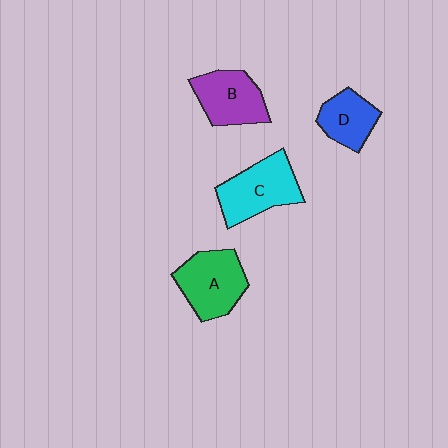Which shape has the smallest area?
Shape D (blue).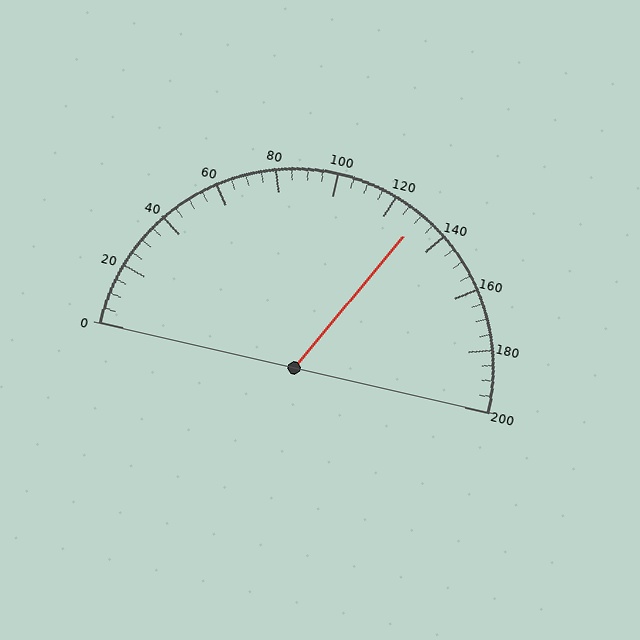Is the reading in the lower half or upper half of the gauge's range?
The reading is in the upper half of the range (0 to 200).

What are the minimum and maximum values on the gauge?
The gauge ranges from 0 to 200.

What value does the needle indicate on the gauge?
The needle indicates approximately 130.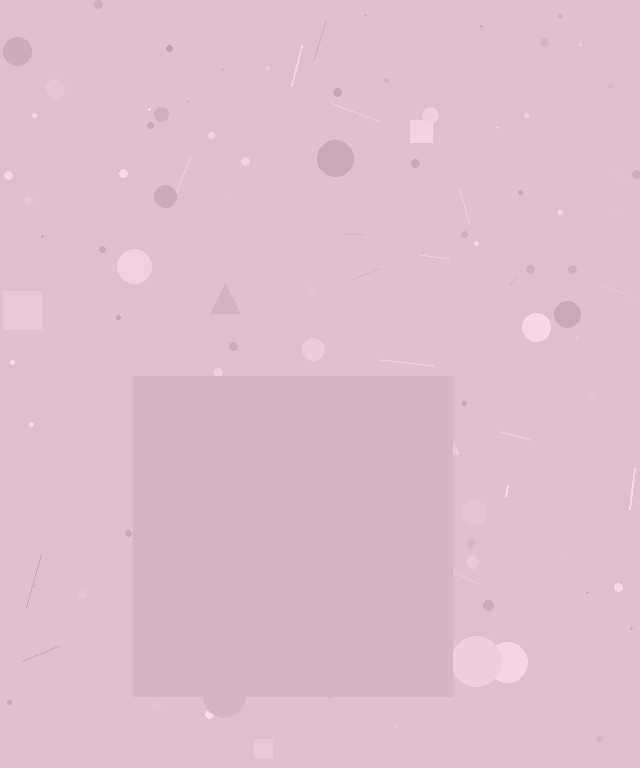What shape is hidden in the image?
A square is hidden in the image.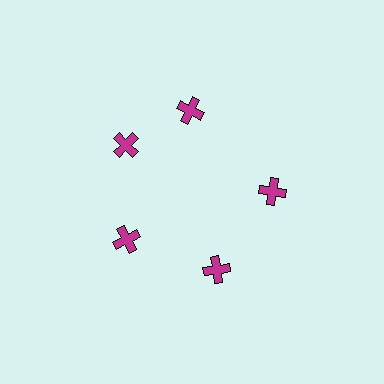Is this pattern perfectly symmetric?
No. The 5 magenta crosses are arranged in a ring, but one element near the 1 o'clock position is rotated out of alignment along the ring, breaking the 5-fold rotational symmetry.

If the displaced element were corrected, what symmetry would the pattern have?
It would have 5-fold rotational symmetry — the pattern would map onto itself every 72 degrees.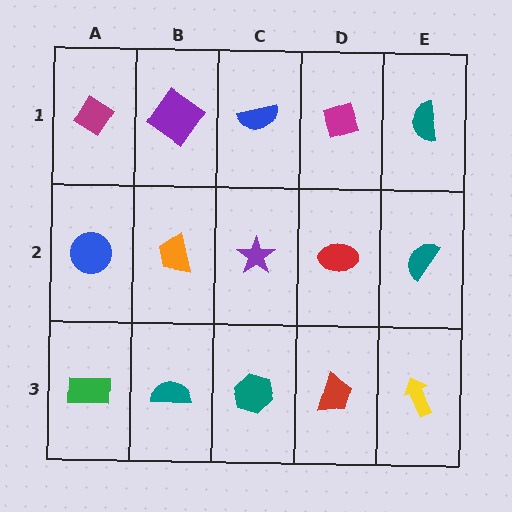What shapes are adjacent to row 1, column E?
A teal semicircle (row 2, column E), a magenta diamond (row 1, column D).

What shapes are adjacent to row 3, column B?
An orange trapezoid (row 2, column B), a green rectangle (row 3, column A), a teal hexagon (row 3, column C).